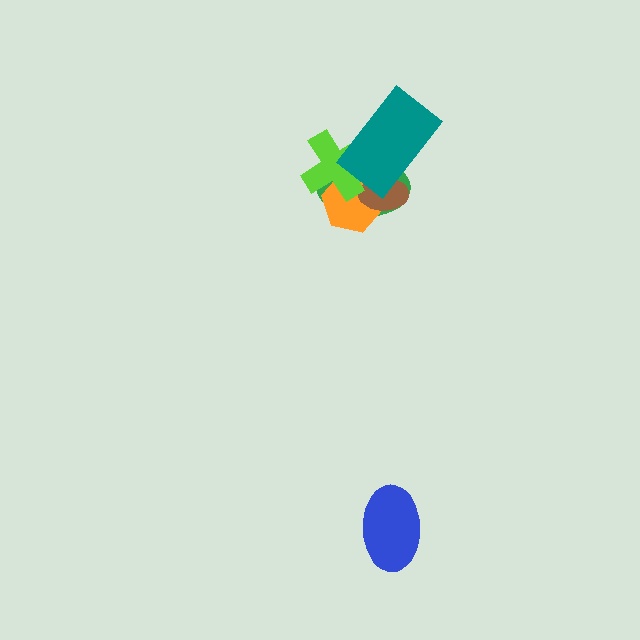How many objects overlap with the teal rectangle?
4 objects overlap with the teal rectangle.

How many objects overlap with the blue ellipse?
0 objects overlap with the blue ellipse.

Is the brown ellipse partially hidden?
Yes, it is partially covered by another shape.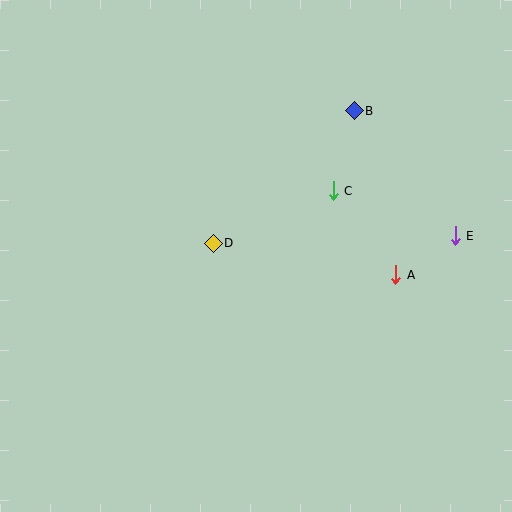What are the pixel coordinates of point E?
Point E is at (455, 236).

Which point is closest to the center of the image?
Point D at (213, 243) is closest to the center.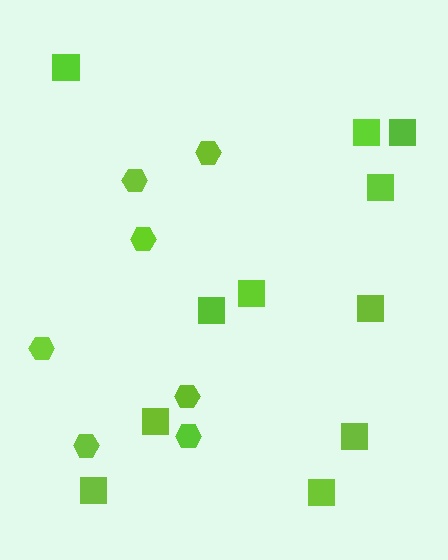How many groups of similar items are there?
There are 2 groups: one group of hexagons (7) and one group of squares (11).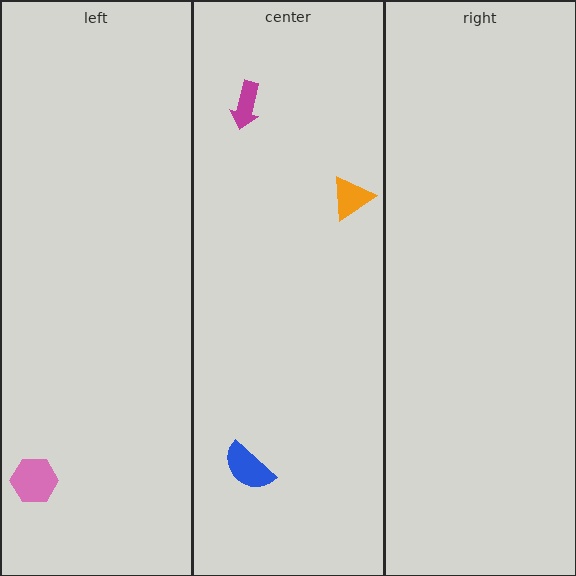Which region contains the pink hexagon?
The left region.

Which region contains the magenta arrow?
The center region.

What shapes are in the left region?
The pink hexagon.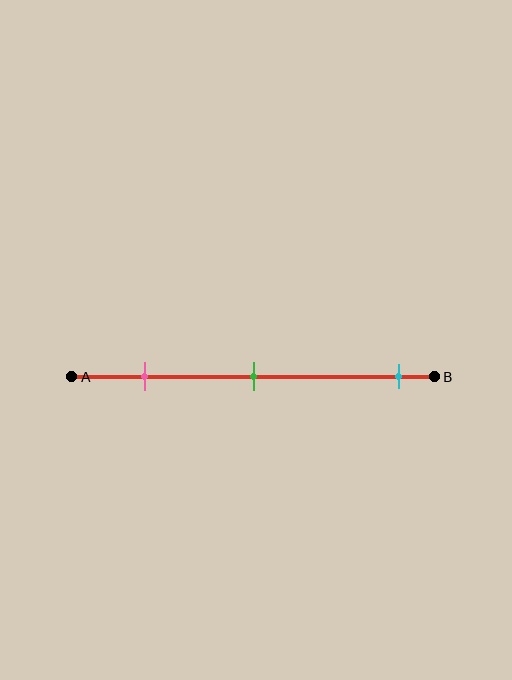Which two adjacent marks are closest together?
The pink and green marks are the closest adjacent pair.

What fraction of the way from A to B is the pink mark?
The pink mark is approximately 20% (0.2) of the way from A to B.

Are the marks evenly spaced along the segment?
No, the marks are not evenly spaced.